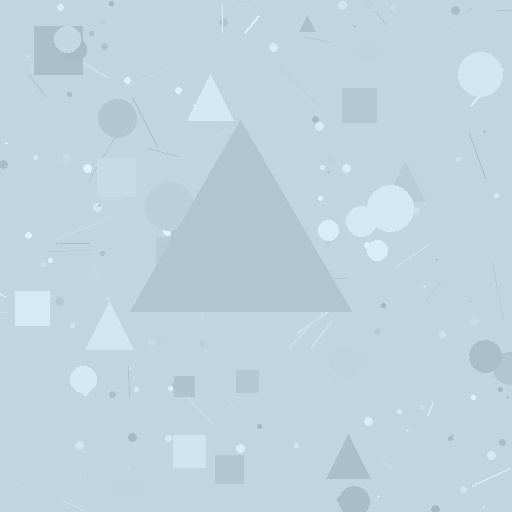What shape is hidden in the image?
A triangle is hidden in the image.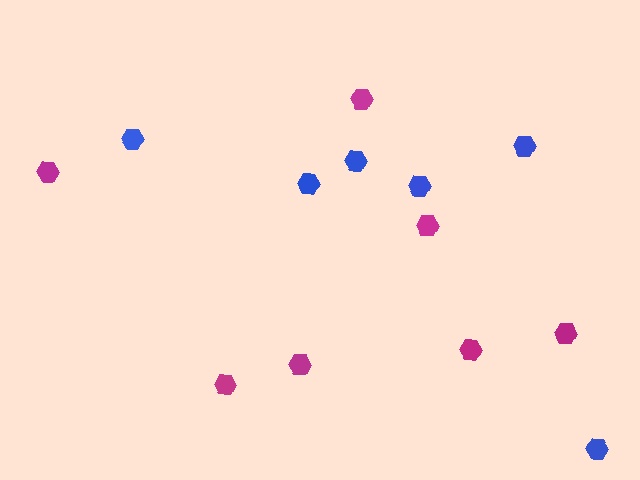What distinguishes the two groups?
There are 2 groups: one group of blue hexagons (6) and one group of magenta hexagons (7).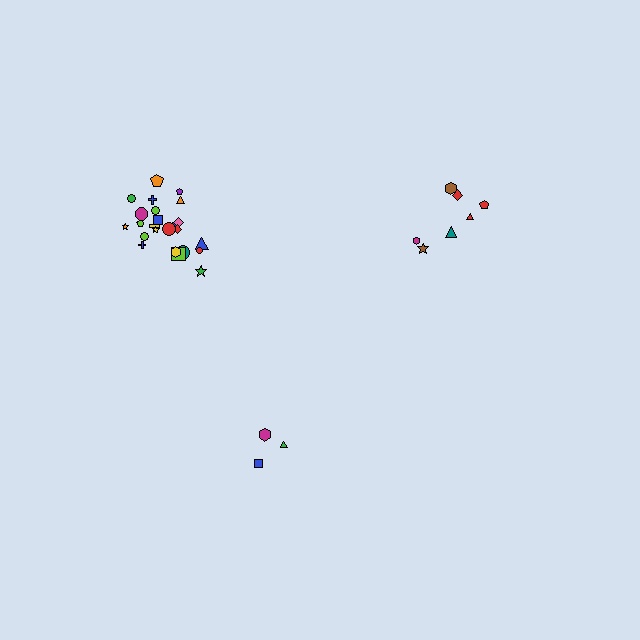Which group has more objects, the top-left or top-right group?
The top-left group.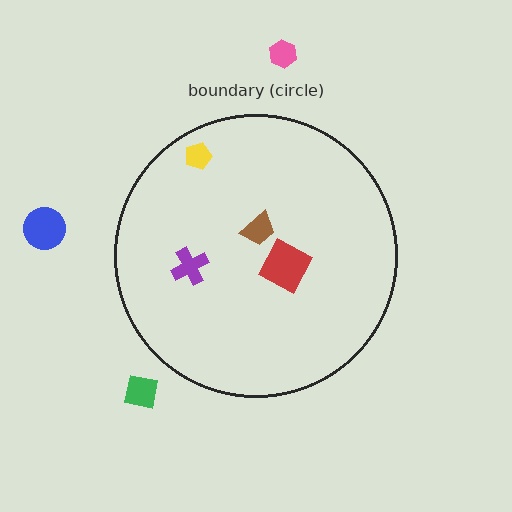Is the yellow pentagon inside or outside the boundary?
Inside.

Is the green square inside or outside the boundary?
Outside.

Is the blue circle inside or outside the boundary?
Outside.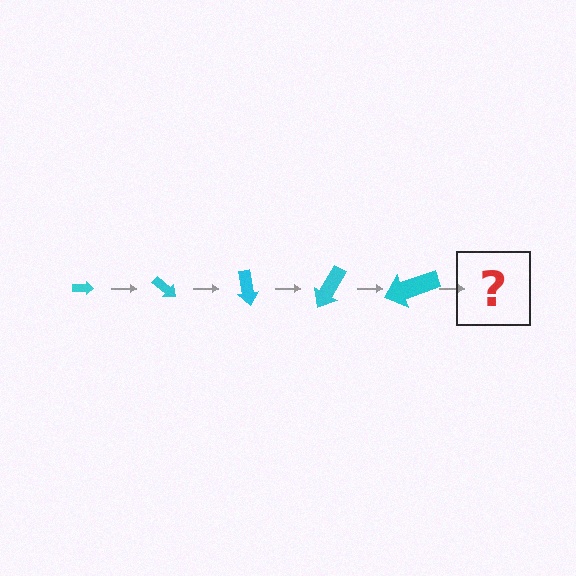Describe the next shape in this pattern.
It should be an arrow, larger than the previous one and rotated 200 degrees from the start.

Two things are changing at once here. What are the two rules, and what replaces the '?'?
The two rules are that the arrow grows larger each step and it rotates 40 degrees each step. The '?' should be an arrow, larger than the previous one and rotated 200 degrees from the start.